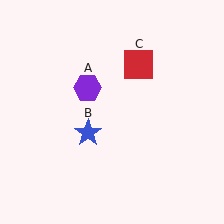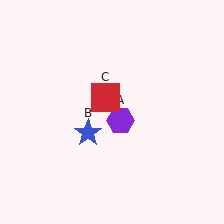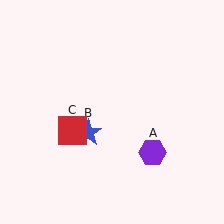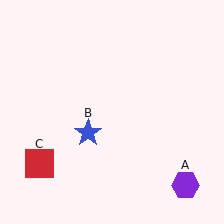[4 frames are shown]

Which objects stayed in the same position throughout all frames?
Blue star (object B) remained stationary.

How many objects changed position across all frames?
2 objects changed position: purple hexagon (object A), red square (object C).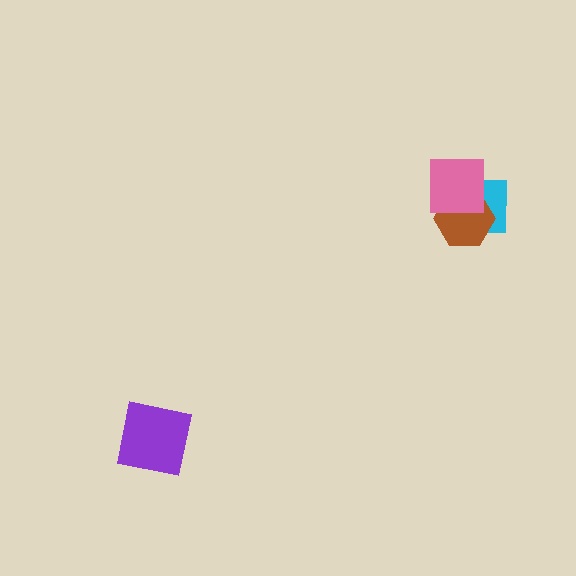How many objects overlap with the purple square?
0 objects overlap with the purple square.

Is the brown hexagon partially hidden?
Yes, it is partially covered by another shape.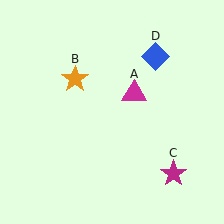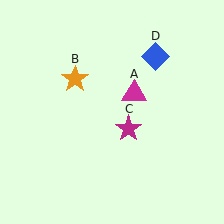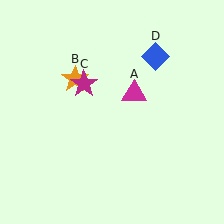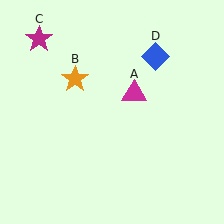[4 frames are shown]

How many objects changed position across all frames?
1 object changed position: magenta star (object C).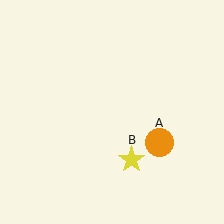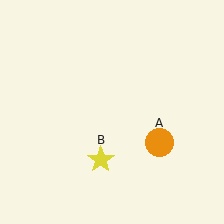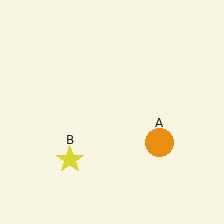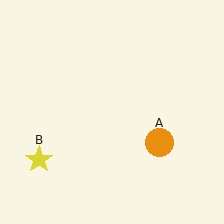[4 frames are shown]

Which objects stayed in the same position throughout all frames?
Orange circle (object A) remained stationary.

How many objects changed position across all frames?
1 object changed position: yellow star (object B).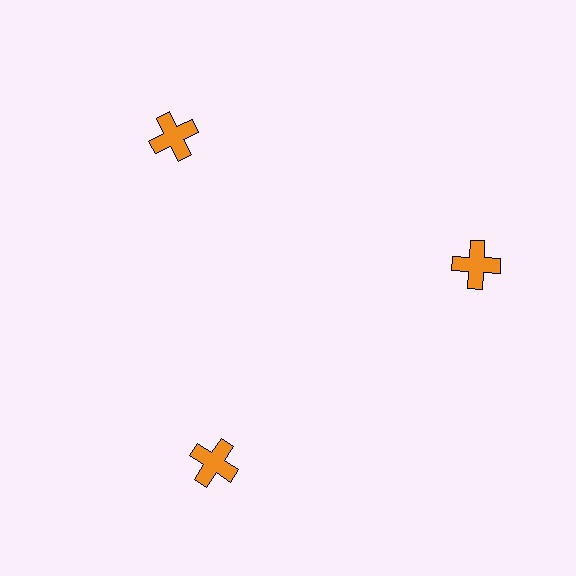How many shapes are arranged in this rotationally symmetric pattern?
There are 3 shapes, arranged in 3 groups of 1.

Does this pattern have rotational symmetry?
Yes, this pattern has 3-fold rotational symmetry. It looks the same after rotating 120 degrees around the center.